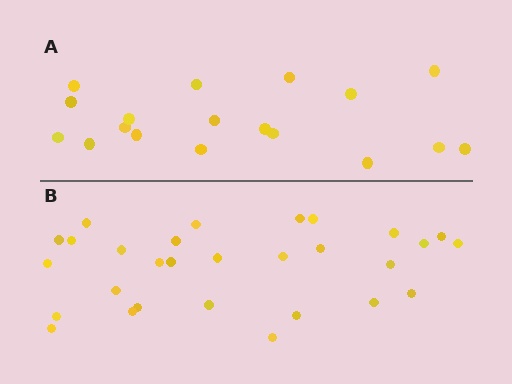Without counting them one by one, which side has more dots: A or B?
Region B (the bottom region) has more dots.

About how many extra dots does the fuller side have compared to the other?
Region B has roughly 12 or so more dots than region A.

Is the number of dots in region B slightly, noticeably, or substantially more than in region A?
Region B has substantially more. The ratio is roughly 1.6 to 1.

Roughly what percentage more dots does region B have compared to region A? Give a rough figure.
About 60% more.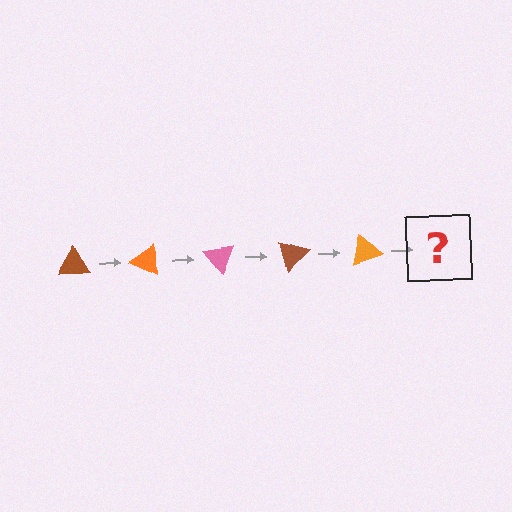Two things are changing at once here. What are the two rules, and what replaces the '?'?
The two rules are that it rotates 25 degrees each step and the color cycles through brown, orange, and pink. The '?' should be a pink triangle, rotated 125 degrees from the start.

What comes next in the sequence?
The next element should be a pink triangle, rotated 125 degrees from the start.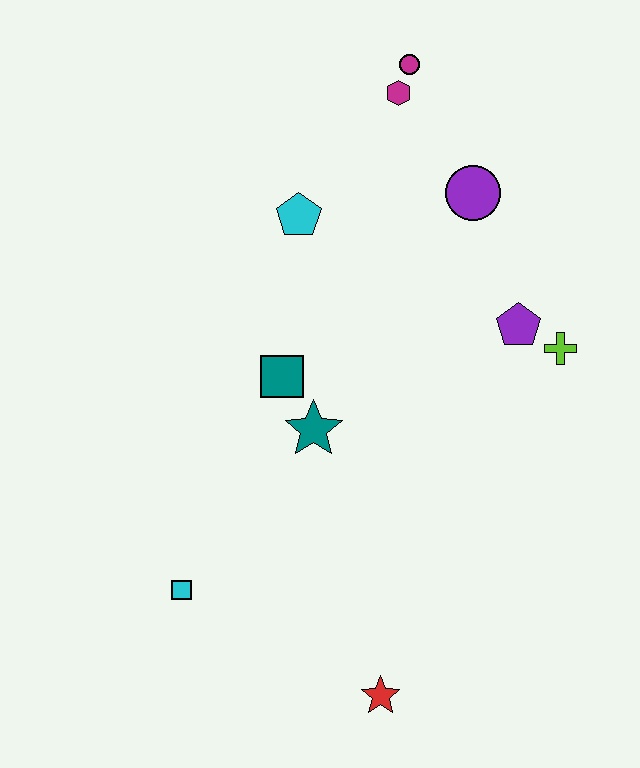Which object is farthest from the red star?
The magenta circle is farthest from the red star.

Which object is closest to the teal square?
The teal star is closest to the teal square.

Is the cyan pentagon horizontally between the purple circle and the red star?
No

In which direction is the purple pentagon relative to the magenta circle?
The purple pentagon is below the magenta circle.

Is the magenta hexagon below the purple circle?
No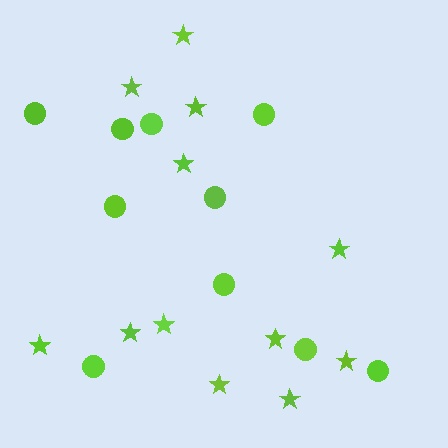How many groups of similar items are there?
There are 2 groups: one group of stars (12) and one group of circles (10).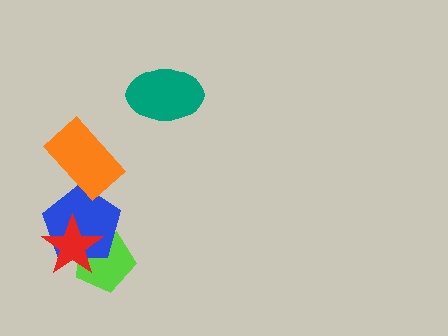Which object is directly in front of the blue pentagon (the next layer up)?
The red star is directly in front of the blue pentagon.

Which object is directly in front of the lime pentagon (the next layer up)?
The blue pentagon is directly in front of the lime pentagon.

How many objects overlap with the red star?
2 objects overlap with the red star.